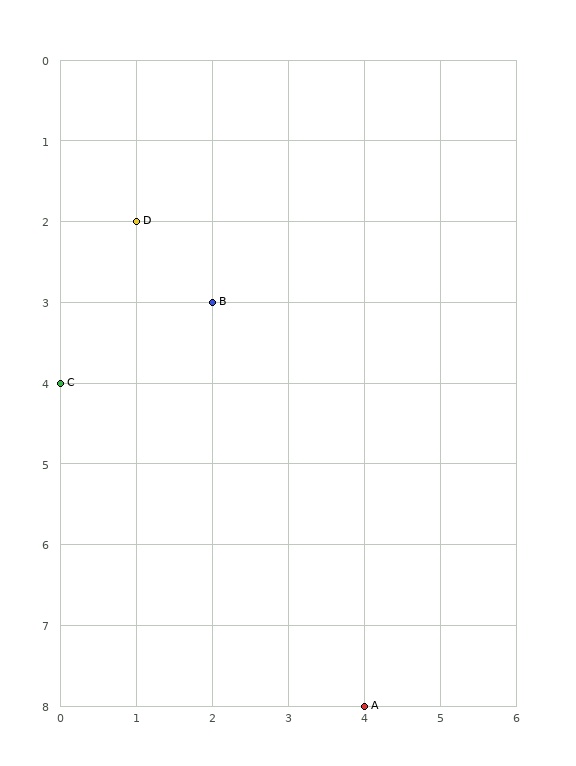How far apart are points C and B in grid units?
Points C and B are 2 columns and 1 row apart (about 2.2 grid units diagonally).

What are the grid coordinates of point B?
Point B is at grid coordinates (2, 3).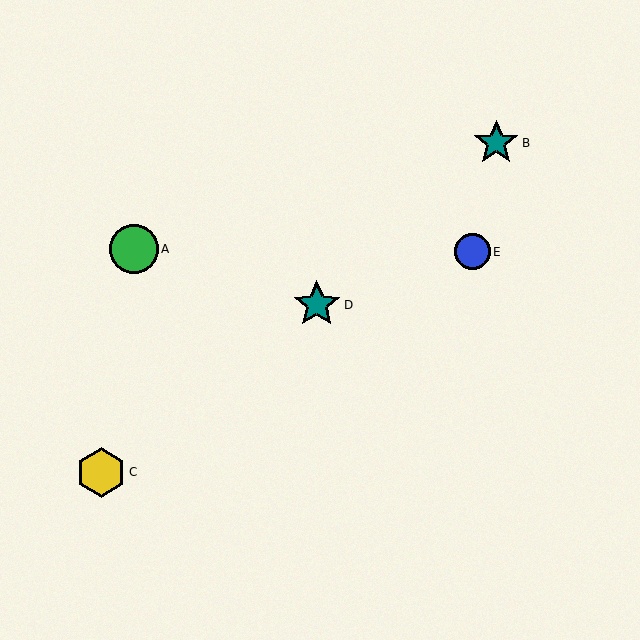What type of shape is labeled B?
Shape B is a teal star.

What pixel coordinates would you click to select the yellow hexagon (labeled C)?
Click at (101, 472) to select the yellow hexagon C.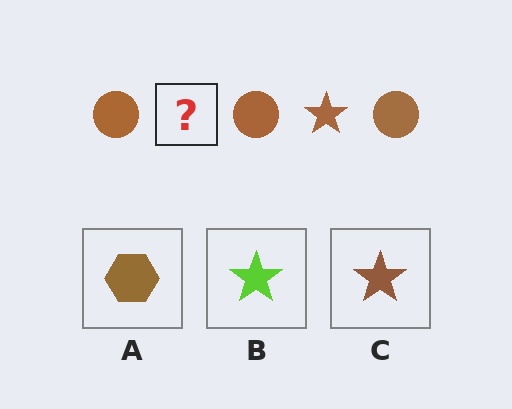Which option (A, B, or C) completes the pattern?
C.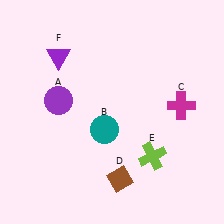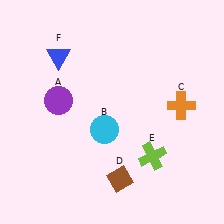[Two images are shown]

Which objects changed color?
B changed from teal to cyan. C changed from magenta to orange. F changed from purple to blue.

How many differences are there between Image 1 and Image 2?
There are 3 differences between the two images.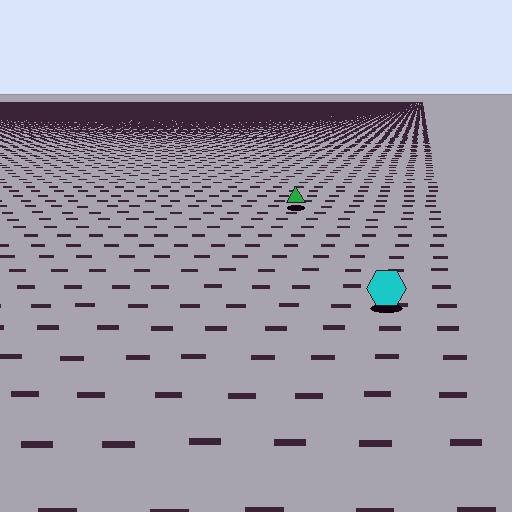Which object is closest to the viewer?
The cyan hexagon is closest. The texture marks near it are larger and more spread out.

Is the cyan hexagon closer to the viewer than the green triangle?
Yes. The cyan hexagon is closer — you can tell from the texture gradient: the ground texture is coarser near it.